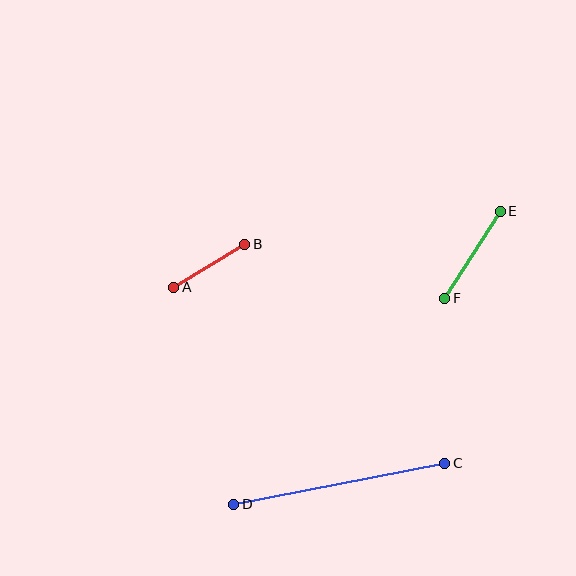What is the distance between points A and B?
The distance is approximately 83 pixels.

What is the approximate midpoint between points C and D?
The midpoint is at approximately (339, 484) pixels.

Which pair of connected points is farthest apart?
Points C and D are farthest apart.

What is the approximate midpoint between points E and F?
The midpoint is at approximately (472, 255) pixels.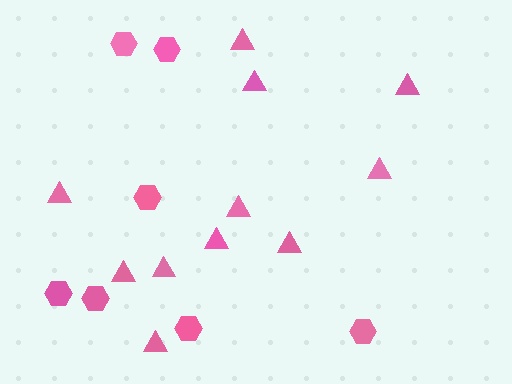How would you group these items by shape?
There are 2 groups: one group of hexagons (7) and one group of triangles (11).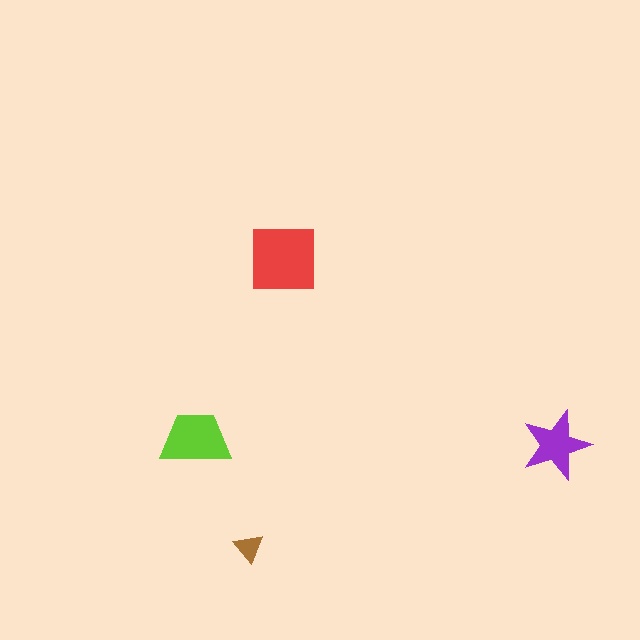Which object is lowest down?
The brown triangle is bottommost.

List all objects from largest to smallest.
The red square, the lime trapezoid, the purple star, the brown triangle.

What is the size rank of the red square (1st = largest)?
1st.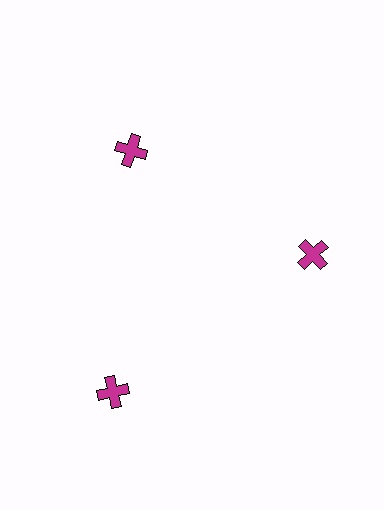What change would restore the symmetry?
The symmetry would be restored by moving it inward, back onto the ring so that all 3 crosses sit at equal angles and equal distance from the center.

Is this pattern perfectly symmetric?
No. The 3 magenta crosses are arranged in a ring, but one element near the 7 o'clock position is pushed outward from the center, breaking the 3-fold rotational symmetry.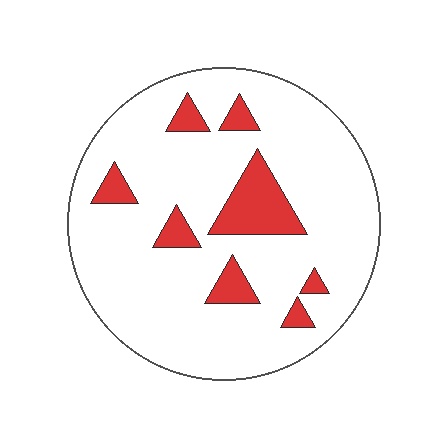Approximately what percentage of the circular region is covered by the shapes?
Approximately 15%.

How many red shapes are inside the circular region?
8.